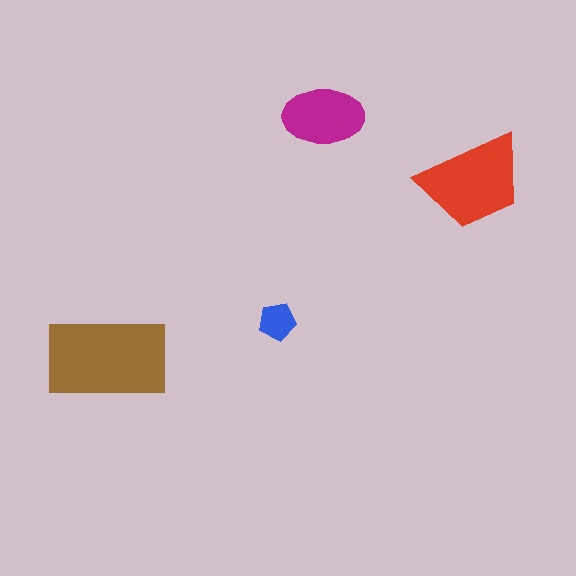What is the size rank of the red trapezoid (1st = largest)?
2nd.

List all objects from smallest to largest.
The blue pentagon, the magenta ellipse, the red trapezoid, the brown rectangle.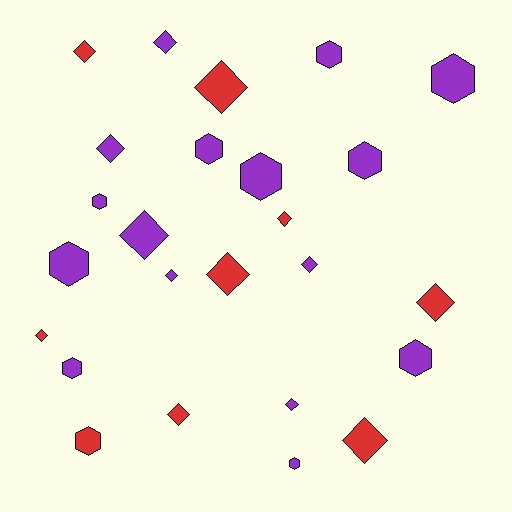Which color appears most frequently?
Purple, with 16 objects.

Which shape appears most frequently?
Diamond, with 14 objects.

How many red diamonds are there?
There are 8 red diamonds.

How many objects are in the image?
There are 25 objects.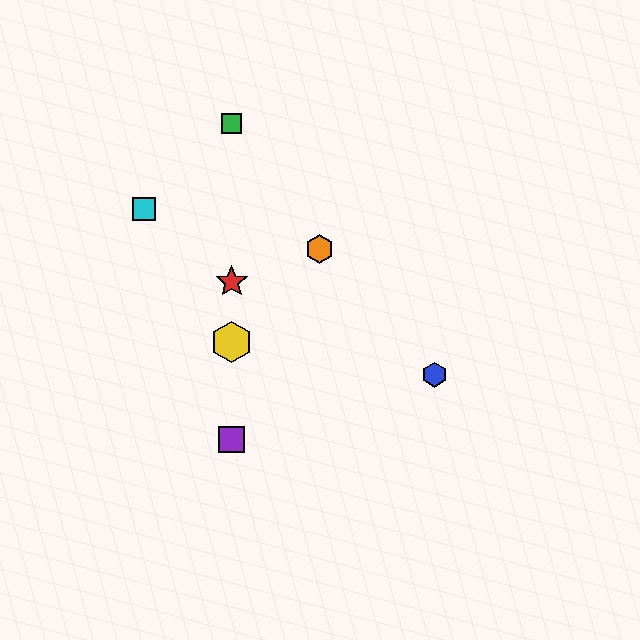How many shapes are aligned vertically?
4 shapes (the red star, the green square, the yellow hexagon, the purple square) are aligned vertically.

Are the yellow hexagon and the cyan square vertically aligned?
No, the yellow hexagon is at x≈232 and the cyan square is at x≈144.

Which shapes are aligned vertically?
The red star, the green square, the yellow hexagon, the purple square are aligned vertically.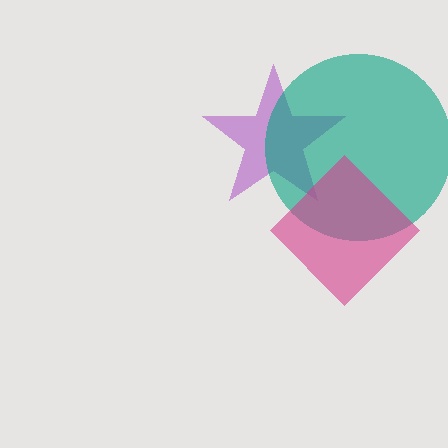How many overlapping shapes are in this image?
There are 3 overlapping shapes in the image.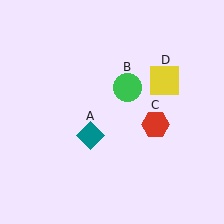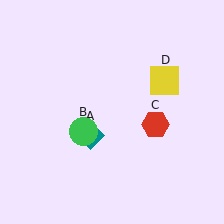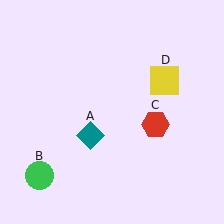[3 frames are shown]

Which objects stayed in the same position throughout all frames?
Teal diamond (object A) and red hexagon (object C) and yellow square (object D) remained stationary.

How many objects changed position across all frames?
1 object changed position: green circle (object B).